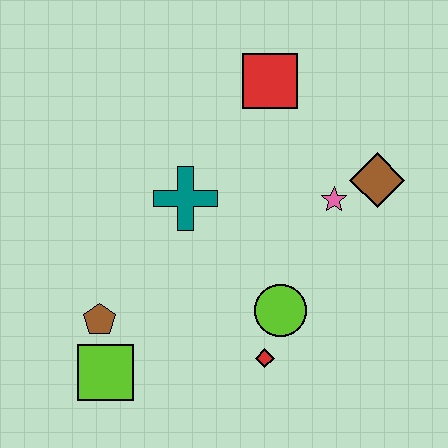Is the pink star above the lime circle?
Yes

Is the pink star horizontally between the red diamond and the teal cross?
No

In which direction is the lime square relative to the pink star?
The lime square is to the left of the pink star.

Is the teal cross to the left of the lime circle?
Yes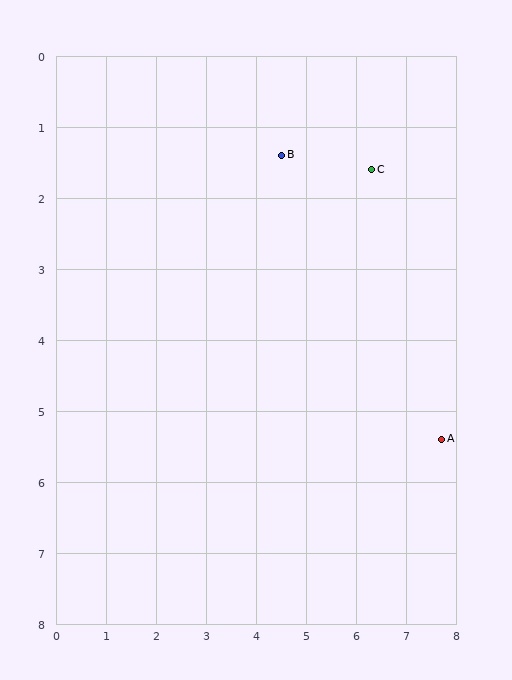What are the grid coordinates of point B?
Point B is at approximately (4.5, 1.4).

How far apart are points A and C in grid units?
Points A and C are about 4.0 grid units apart.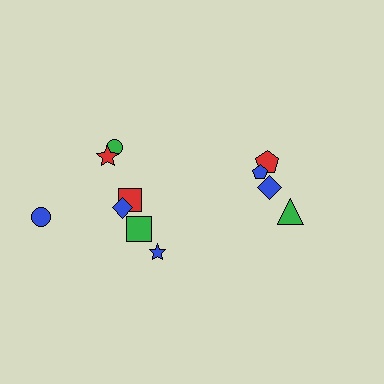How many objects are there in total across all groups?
There are 11 objects.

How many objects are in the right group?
There are 4 objects.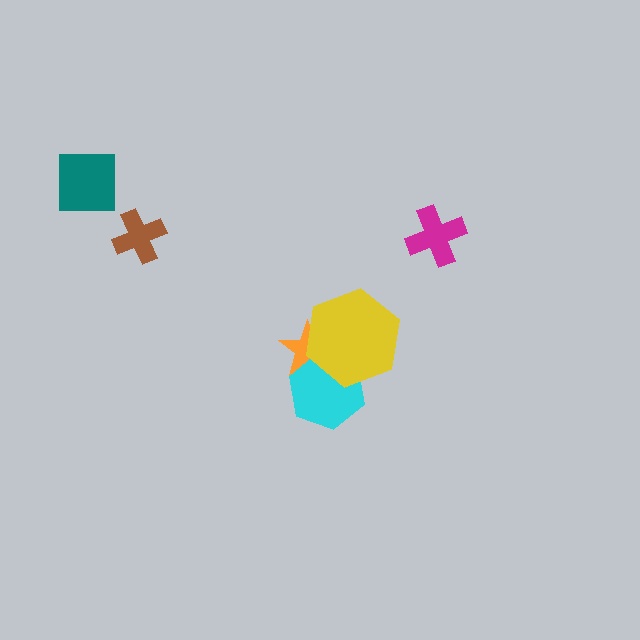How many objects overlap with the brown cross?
0 objects overlap with the brown cross.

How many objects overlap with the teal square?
0 objects overlap with the teal square.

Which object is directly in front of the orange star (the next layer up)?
The cyan hexagon is directly in front of the orange star.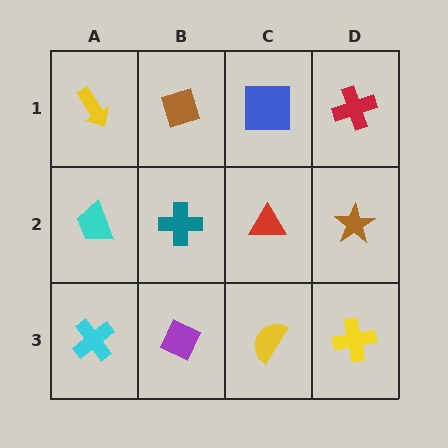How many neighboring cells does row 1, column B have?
3.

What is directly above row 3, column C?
A red triangle.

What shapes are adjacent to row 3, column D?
A brown star (row 2, column D), a yellow semicircle (row 3, column C).